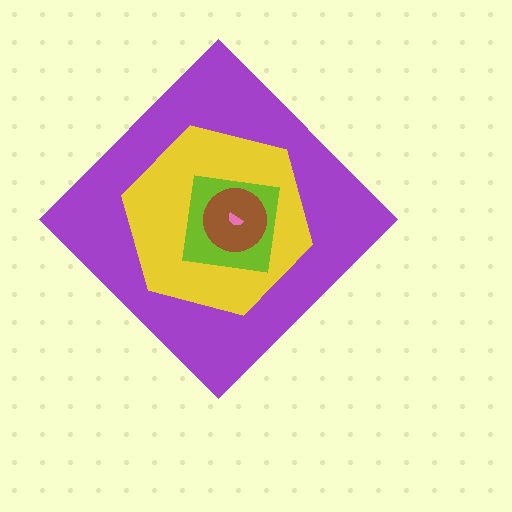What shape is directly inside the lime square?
The brown circle.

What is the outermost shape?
The purple diamond.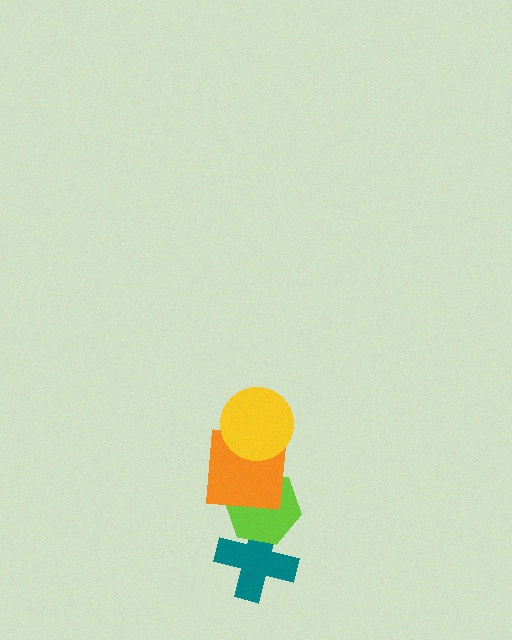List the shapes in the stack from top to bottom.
From top to bottom: the yellow circle, the orange square, the lime hexagon, the teal cross.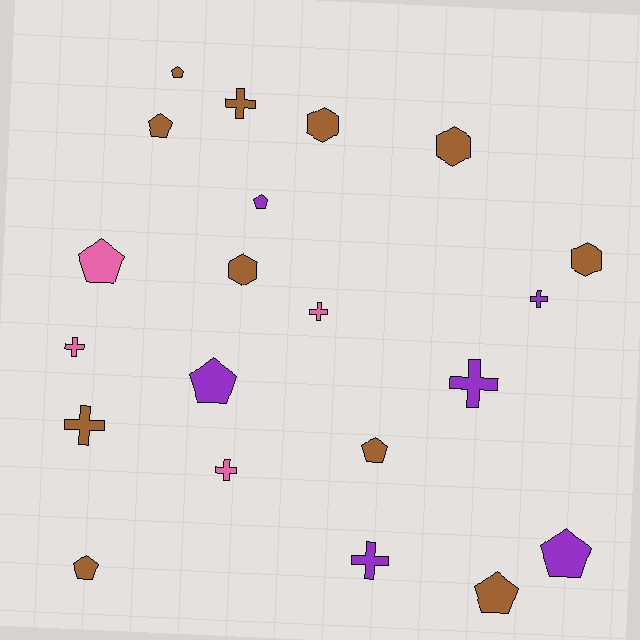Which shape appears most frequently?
Pentagon, with 9 objects.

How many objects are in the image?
There are 21 objects.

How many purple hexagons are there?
There are no purple hexagons.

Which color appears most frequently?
Brown, with 11 objects.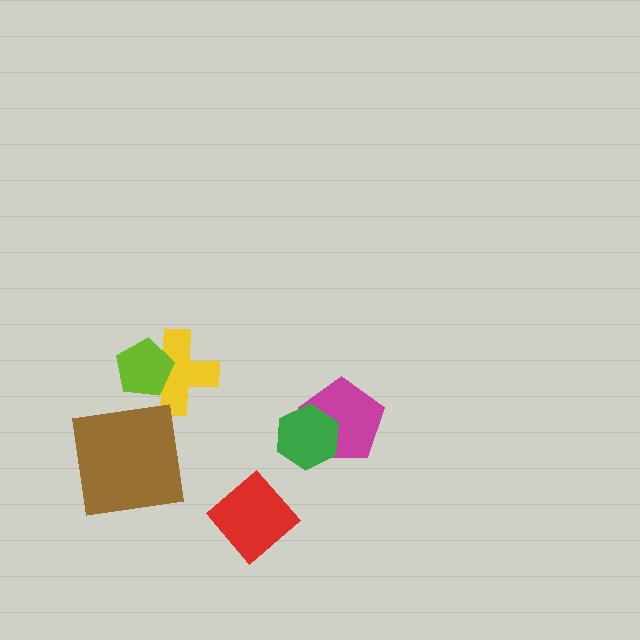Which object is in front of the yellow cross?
The lime pentagon is in front of the yellow cross.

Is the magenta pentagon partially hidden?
Yes, it is partially covered by another shape.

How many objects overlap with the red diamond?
0 objects overlap with the red diamond.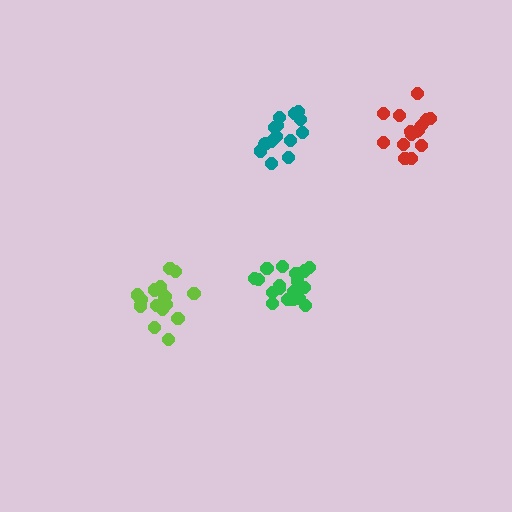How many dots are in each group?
Group 1: 15 dots, Group 2: 19 dots, Group 3: 18 dots, Group 4: 14 dots (66 total).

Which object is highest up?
The red cluster is topmost.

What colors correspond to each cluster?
The clusters are colored: red, green, lime, teal.